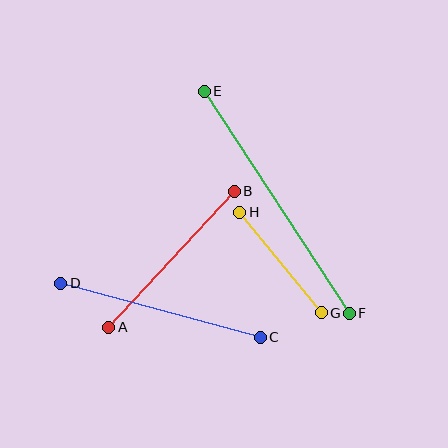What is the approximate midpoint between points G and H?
The midpoint is at approximately (281, 263) pixels.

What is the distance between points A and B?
The distance is approximately 185 pixels.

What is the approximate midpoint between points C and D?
The midpoint is at approximately (161, 310) pixels.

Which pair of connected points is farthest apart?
Points E and F are farthest apart.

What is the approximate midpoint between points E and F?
The midpoint is at approximately (277, 202) pixels.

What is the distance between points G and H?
The distance is approximately 129 pixels.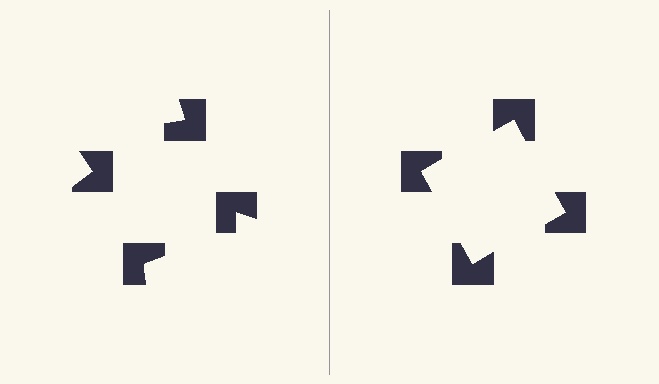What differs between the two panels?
The notched squares are positioned identically on both sides; only the wedge orientations differ. On the right they align to a square; on the left they are misaligned.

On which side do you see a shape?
An illusory square appears on the right side. On the left side the wedge cuts are rotated, so no coherent shape forms.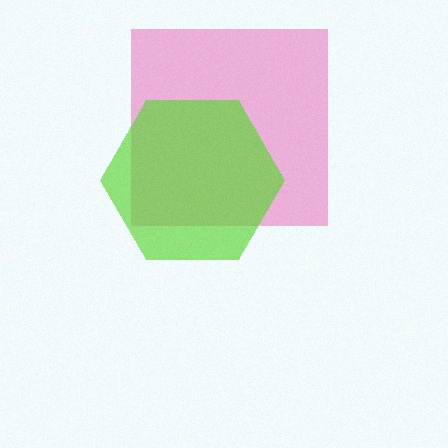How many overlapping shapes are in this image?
There are 2 overlapping shapes in the image.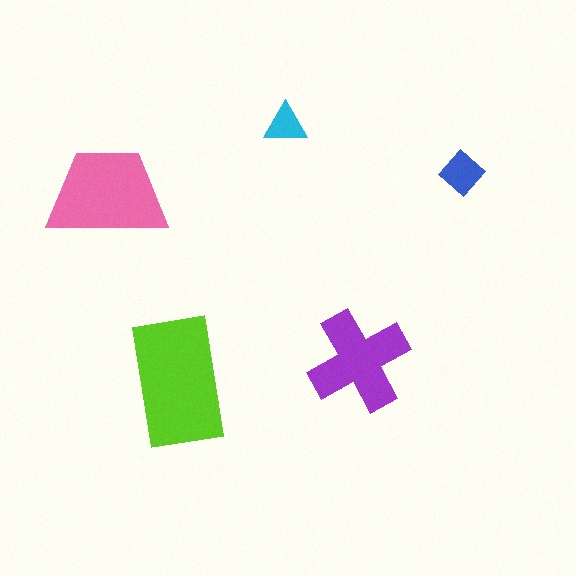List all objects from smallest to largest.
The cyan triangle, the blue diamond, the purple cross, the pink trapezoid, the lime rectangle.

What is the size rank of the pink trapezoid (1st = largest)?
2nd.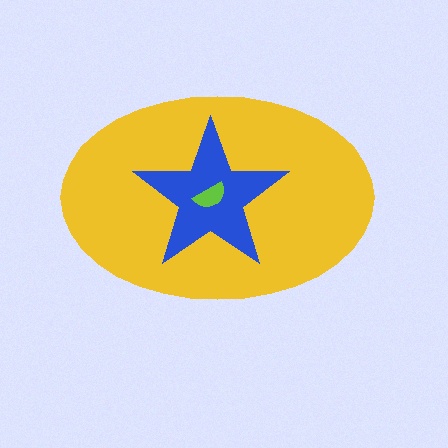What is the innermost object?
The lime semicircle.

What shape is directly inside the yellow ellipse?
The blue star.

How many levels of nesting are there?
3.